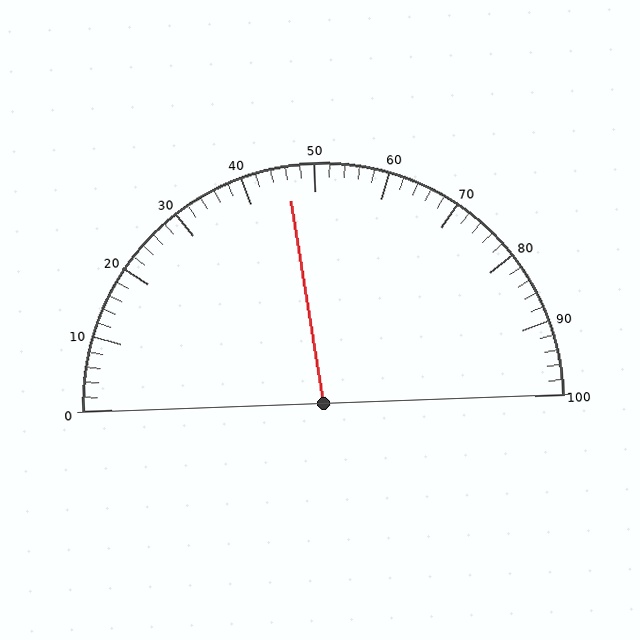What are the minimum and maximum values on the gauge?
The gauge ranges from 0 to 100.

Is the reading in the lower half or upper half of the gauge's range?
The reading is in the lower half of the range (0 to 100).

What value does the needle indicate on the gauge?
The needle indicates approximately 46.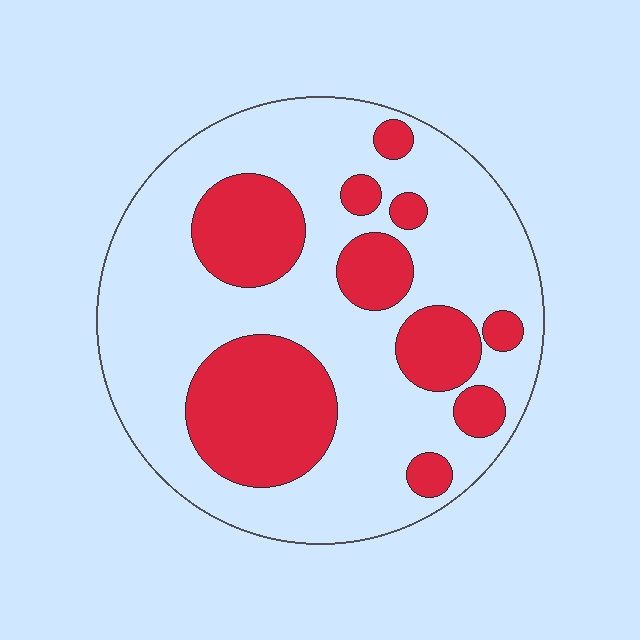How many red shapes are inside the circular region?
10.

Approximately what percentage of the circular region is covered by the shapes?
Approximately 30%.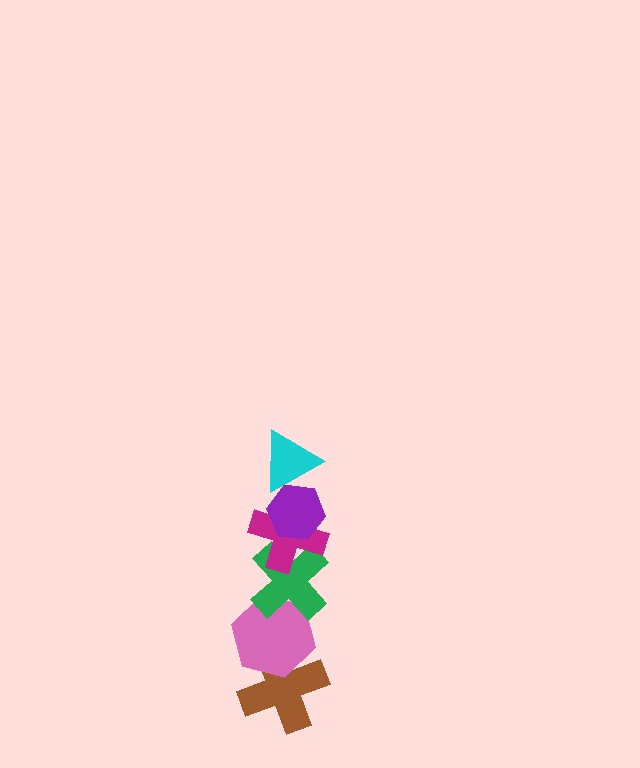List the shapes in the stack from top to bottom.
From top to bottom: the cyan triangle, the purple hexagon, the magenta cross, the green cross, the pink hexagon, the brown cross.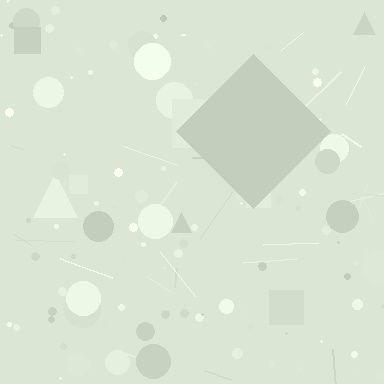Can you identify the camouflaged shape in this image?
The camouflaged shape is a diamond.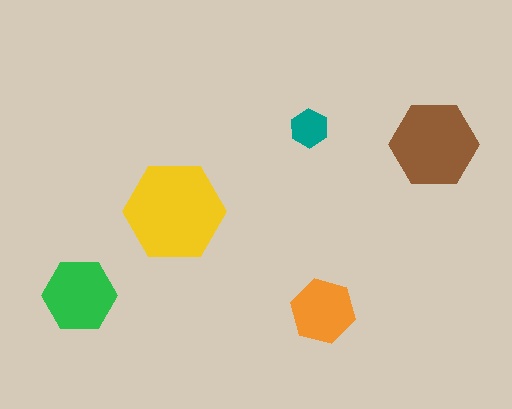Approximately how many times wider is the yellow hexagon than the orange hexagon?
About 1.5 times wider.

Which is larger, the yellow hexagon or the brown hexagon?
The yellow one.